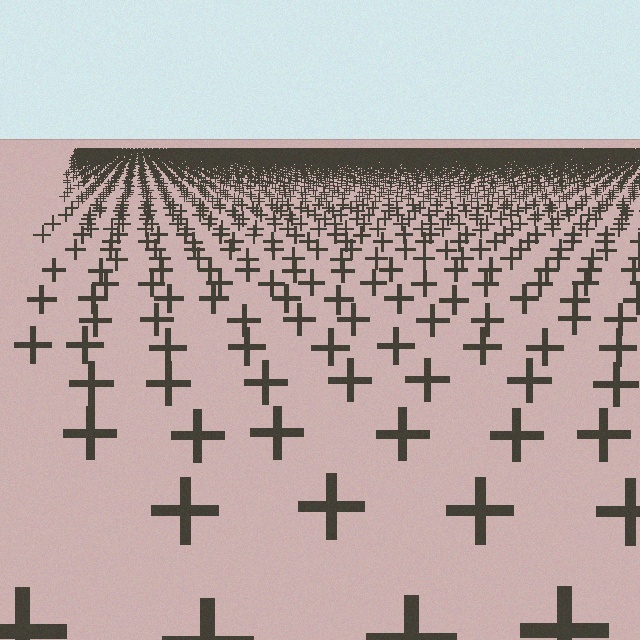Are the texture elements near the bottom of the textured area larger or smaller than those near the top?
Larger. Near the bottom, elements are closer to the viewer and appear at a bigger on-screen size.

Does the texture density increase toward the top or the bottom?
Density increases toward the top.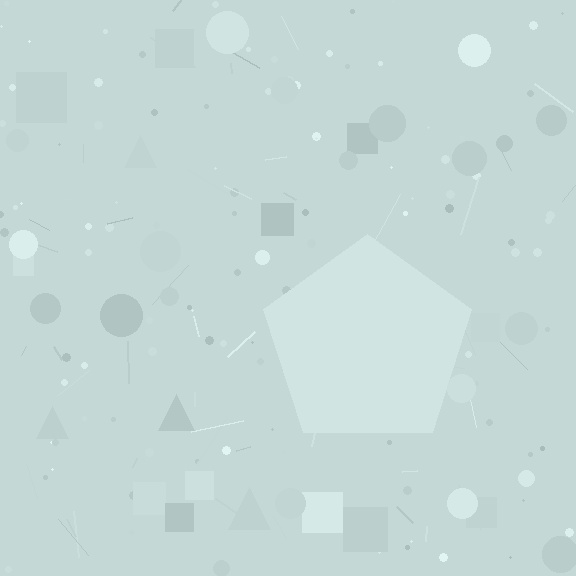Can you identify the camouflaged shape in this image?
The camouflaged shape is a pentagon.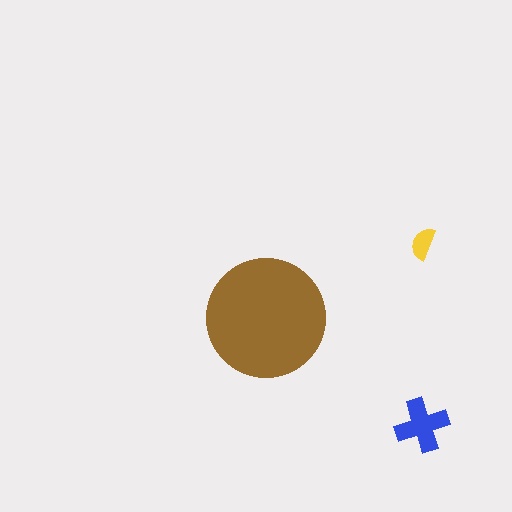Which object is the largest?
The brown circle.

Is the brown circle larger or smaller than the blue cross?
Larger.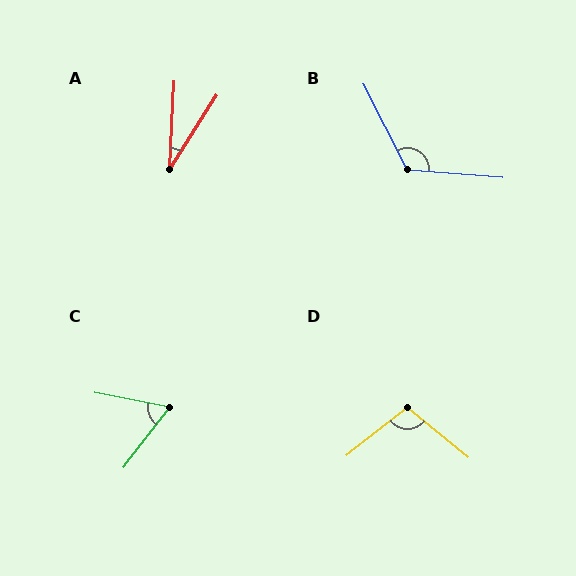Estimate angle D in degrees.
Approximately 103 degrees.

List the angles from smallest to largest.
A (30°), C (64°), D (103°), B (121°).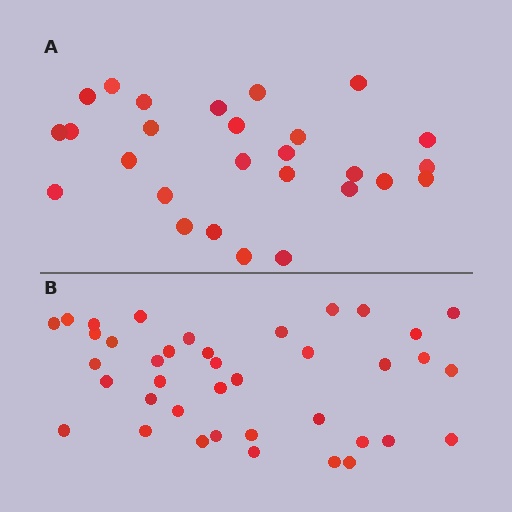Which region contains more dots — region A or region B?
Region B (the bottom region) has more dots.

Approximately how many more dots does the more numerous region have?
Region B has roughly 12 or so more dots than region A.